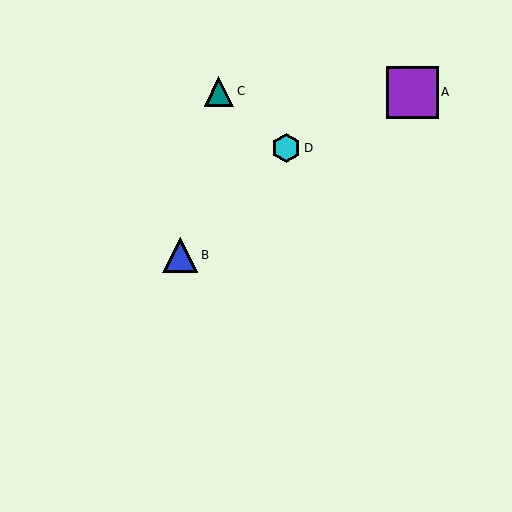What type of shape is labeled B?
Shape B is a blue triangle.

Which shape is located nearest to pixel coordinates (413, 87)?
The purple square (labeled A) at (412, 92) is nearest to that location.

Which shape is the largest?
The purple square (labeled A) is the largest.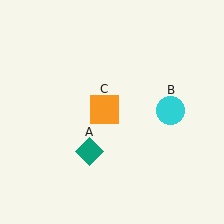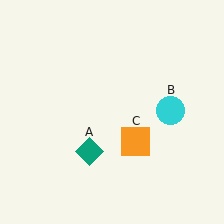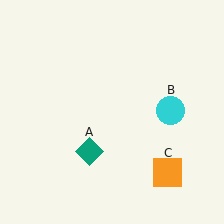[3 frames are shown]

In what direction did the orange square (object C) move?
The orange square (object C) moved down and to the right.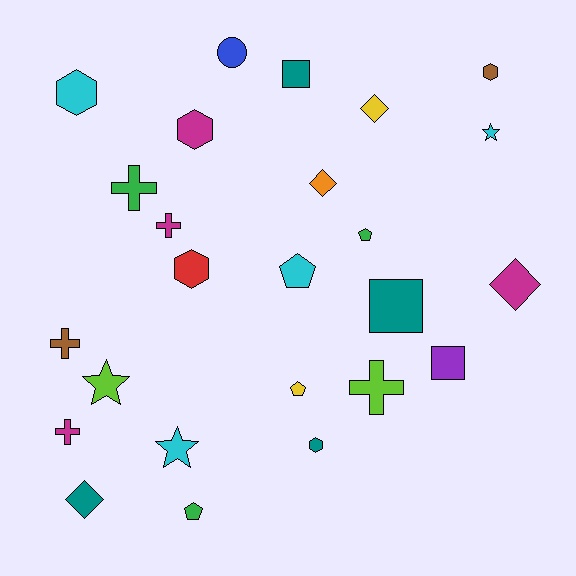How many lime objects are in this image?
There are 2 lime objects.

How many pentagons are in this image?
There are 4 pentagons.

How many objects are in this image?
There are 25 objects.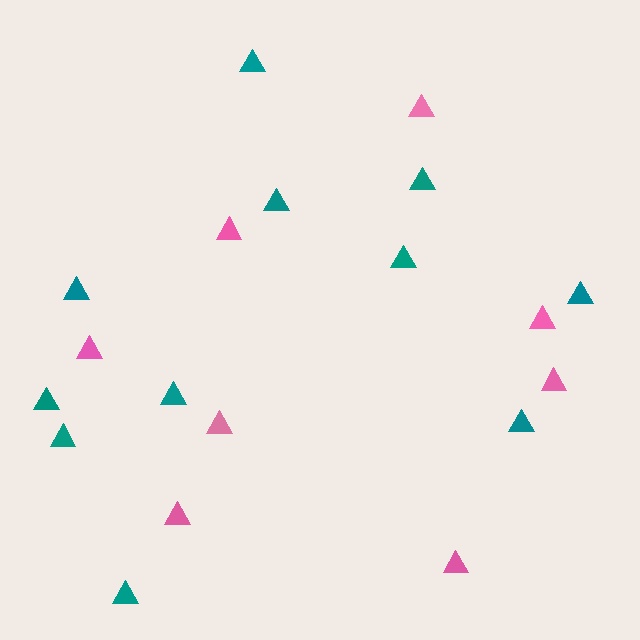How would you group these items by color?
There are 2 groups: one group of pink triangles (8) and one group of teal triangles (11).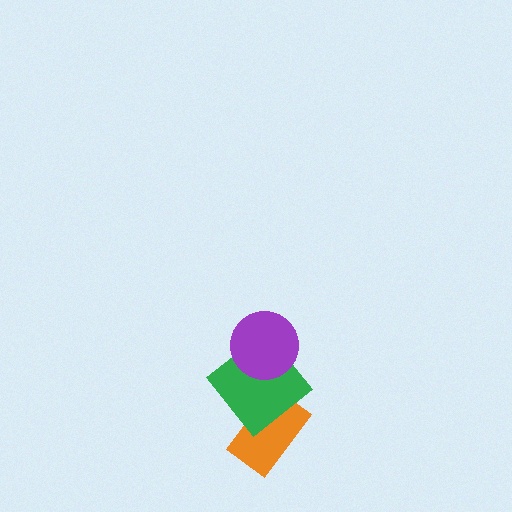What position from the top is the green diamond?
The green diamond is 2nd from the top.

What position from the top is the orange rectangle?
The orange rectangle is 3rd from the top.